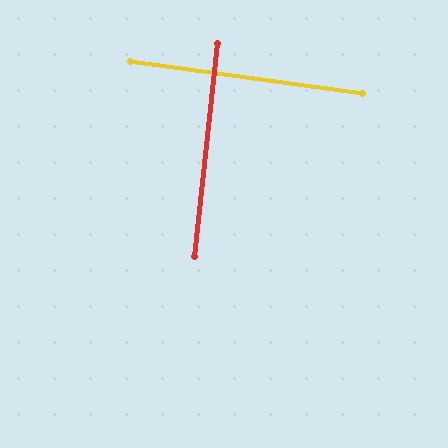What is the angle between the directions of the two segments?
Approximately 88 degrees.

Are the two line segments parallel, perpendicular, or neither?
Perpendicular — they meet at approximately 88°.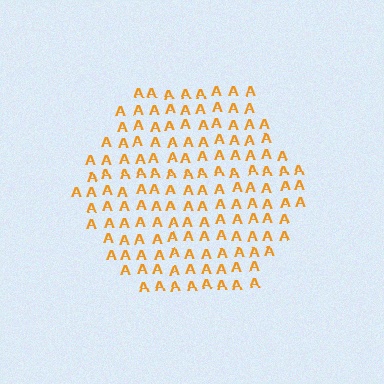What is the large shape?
The large shape is a hexagon.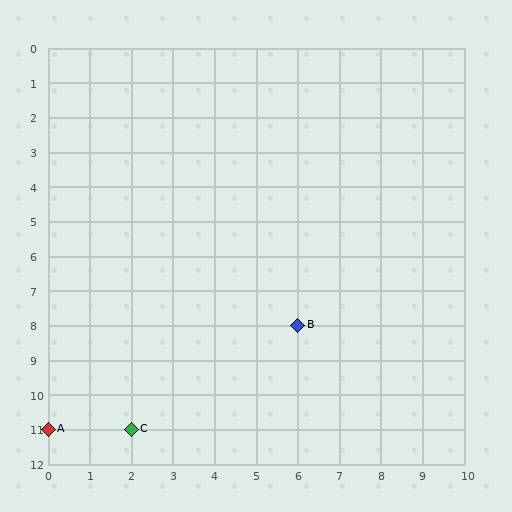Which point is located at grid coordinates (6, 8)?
Point B is at (6, 8).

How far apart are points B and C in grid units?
Points B and C are 4 columns and 3 rows apart (about 5.0 grid units diagonally).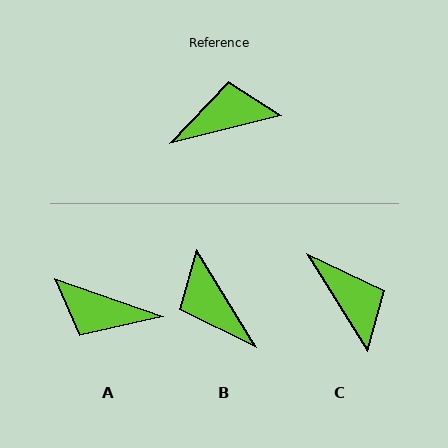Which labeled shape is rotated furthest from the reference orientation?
A, about 147 degrees away.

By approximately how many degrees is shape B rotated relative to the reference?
Approximately 107 degrees counter-clockwise.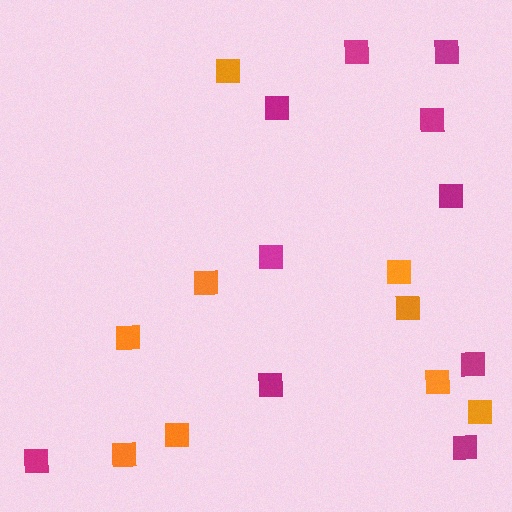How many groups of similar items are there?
There are 2 groups: one group of orange squares (9) and one group of magenta squares (10).